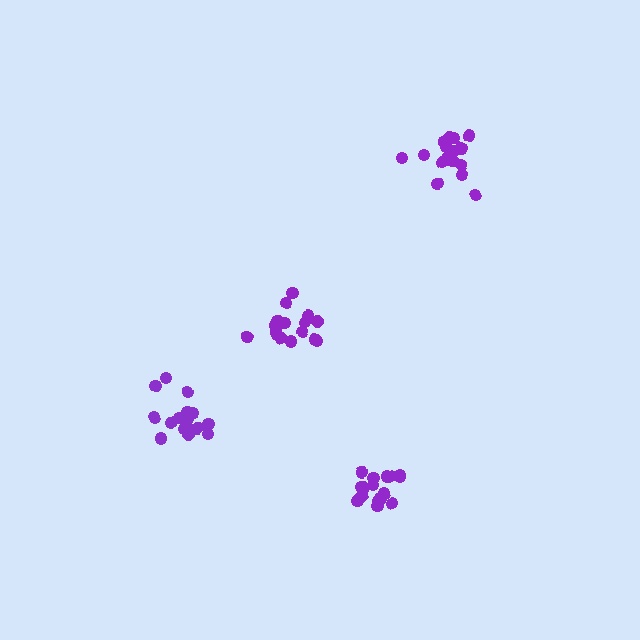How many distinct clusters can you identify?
There are 4 distinct clusters.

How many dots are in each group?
Group 1: 18 dots, Group 2: 18 dots, Group 3: 16 dots, Group 4: 16 dots (68 total).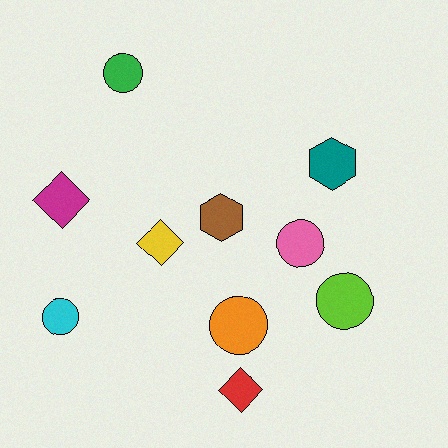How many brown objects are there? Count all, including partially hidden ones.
There is 1 brown object.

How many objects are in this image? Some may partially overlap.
There are 10 objects.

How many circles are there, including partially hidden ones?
There are 5 circles.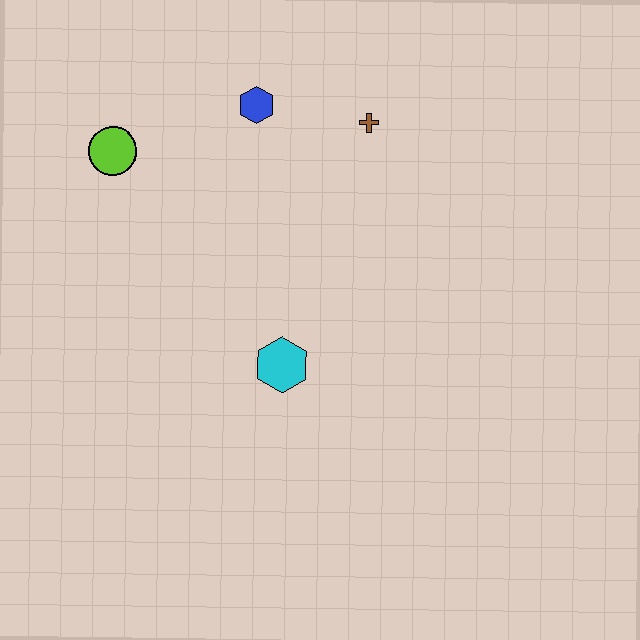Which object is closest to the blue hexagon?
The brown cross is closest to the blue hexagon.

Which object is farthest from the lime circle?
The cyan hexagon is farthest from the lime circle.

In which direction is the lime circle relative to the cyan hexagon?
The lime circle is above the cyan hexagon.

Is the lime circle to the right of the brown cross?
No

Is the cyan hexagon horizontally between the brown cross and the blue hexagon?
Yes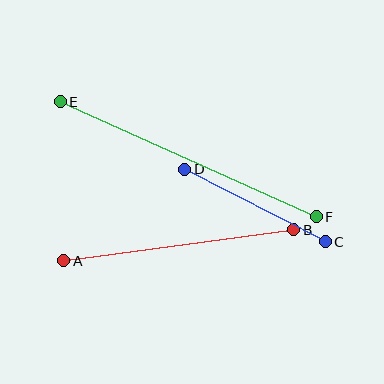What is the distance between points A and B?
The distance is approximately 232 pixels.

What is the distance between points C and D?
The distance is approximately 158 pixels.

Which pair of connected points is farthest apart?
Points E and F are farthest apart.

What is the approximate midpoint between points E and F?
The midpoint is at approximately (188, 159) pixels.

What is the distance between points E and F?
The distance is approximately 281 pixels.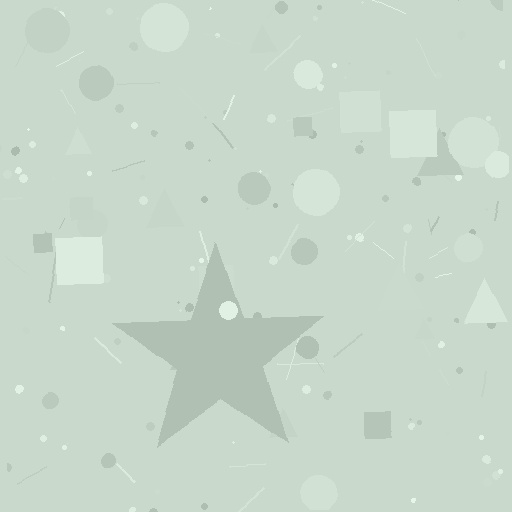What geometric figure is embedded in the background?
A star is embedded in the background.